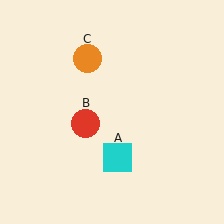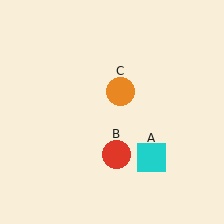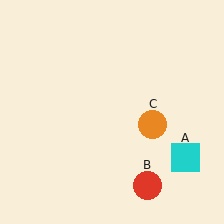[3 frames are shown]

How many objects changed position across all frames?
3 objects changed position: cyan square (object A), red circle (object B), orange circle (object C).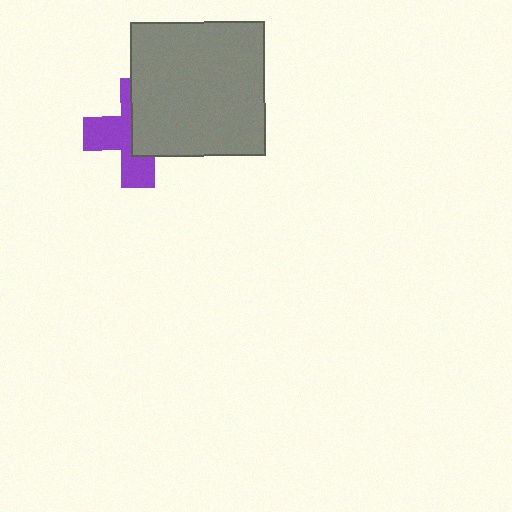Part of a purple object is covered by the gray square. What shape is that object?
It is a cross.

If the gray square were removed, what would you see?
You would see the complete purple cross.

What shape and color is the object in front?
The object in front is a gray square.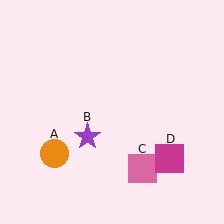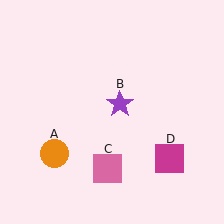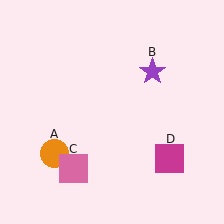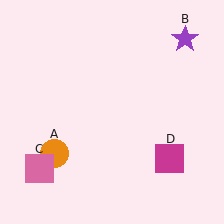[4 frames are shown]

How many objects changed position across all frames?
2 objects changed position: purple star (object B), pink square (object C).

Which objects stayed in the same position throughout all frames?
Orange circle (object A) and magenta square (object D) remained stationary.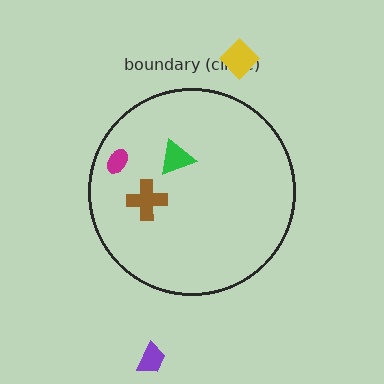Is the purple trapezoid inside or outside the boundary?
Outside.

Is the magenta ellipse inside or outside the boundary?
Inside.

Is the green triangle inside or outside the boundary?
Inside.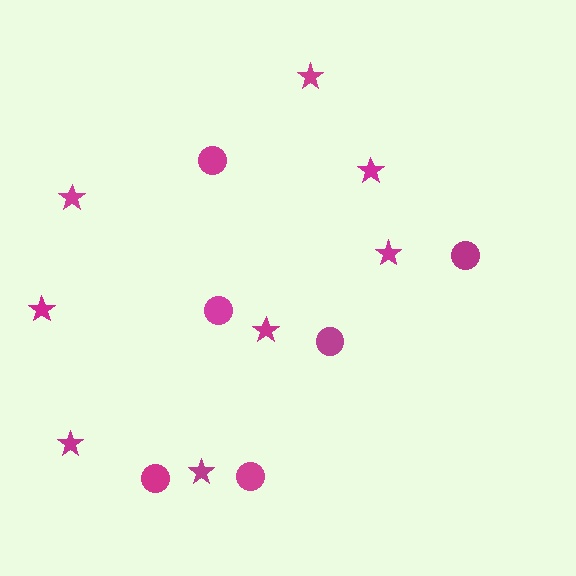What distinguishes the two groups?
There are 2 groups: one group of stars (8) and one group of circles (6).